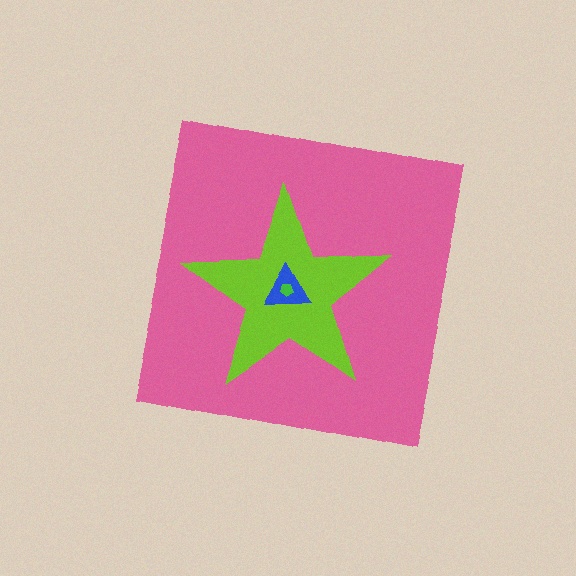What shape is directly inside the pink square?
The lime star.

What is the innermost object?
The green pentagon.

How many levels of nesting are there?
4.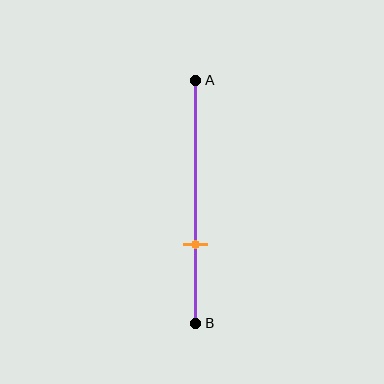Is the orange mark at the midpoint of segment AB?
No, the mark is at about 70% from A, not at the 50% midpoint.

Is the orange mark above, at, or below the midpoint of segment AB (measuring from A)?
The orange mark is below the midpoint of segment AB.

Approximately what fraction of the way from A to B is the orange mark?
The orange mark is approximately 70% of the way from A to B.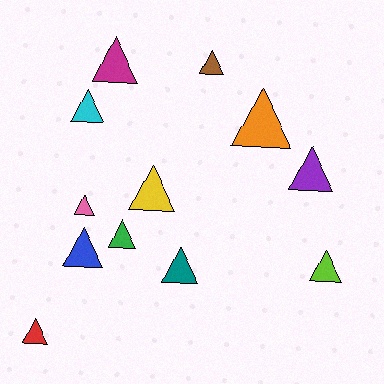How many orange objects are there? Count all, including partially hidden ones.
There is 1 orange object.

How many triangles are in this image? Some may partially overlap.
There are 12 triangles.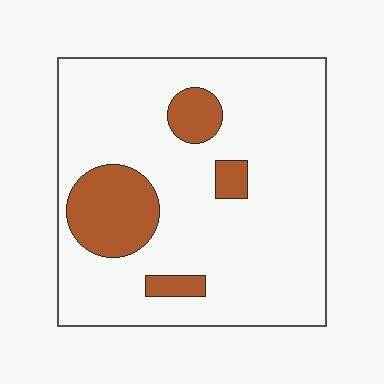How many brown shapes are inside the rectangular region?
4.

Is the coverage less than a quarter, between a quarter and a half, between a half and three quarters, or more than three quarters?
Less than a quarter.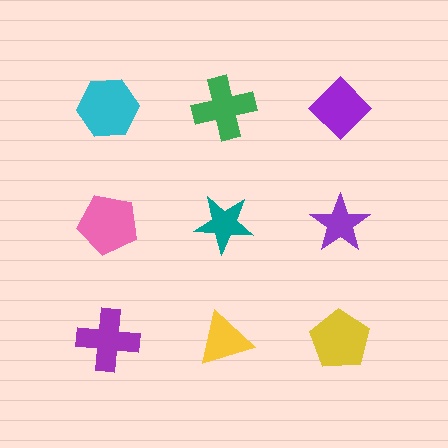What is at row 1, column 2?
A green cross.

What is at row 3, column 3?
A yellow pentagon.